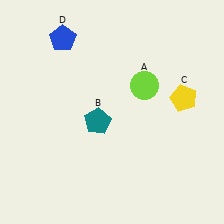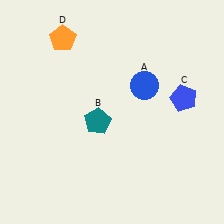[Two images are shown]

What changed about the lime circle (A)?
In Image 1, A is lime. In Image 2, it changed to blue.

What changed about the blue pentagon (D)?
In Image 1, D is blue. In Image 2, it changed to orange.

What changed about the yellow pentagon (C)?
In Image 1, C is yellow. In Image 2, it changed to blue.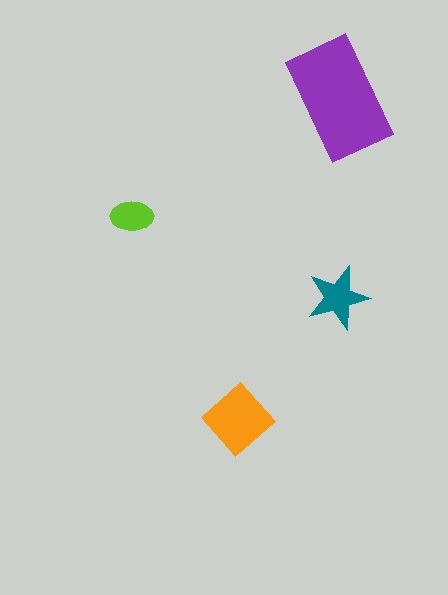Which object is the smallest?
The lime ellipse.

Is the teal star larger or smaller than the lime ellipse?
Larger.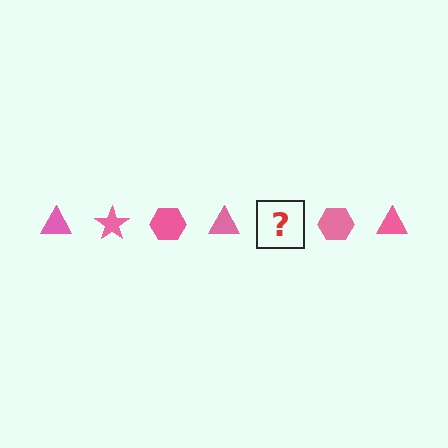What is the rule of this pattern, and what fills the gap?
The rule is that the pattern cycles through triangle, star, hexagon shapes in pink. The gap should be filled with a pink star.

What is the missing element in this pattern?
The missing element is a pink star.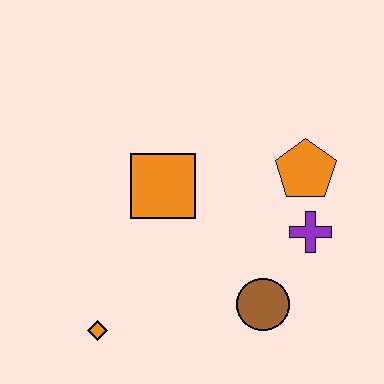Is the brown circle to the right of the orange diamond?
Yes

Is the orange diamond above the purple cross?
No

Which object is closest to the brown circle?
The purple cross is closest to the brown circle.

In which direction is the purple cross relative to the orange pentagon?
The purple cross is below the orange pentagon.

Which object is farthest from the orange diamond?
The orange pentagon is farthest from the orange diamond.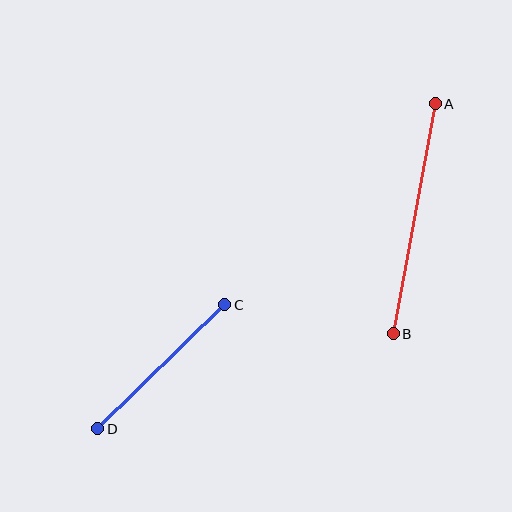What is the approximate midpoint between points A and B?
The midpoint is at approximately (414, 219) pixels.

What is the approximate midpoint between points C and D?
The midpoint is at approximately (161, 367) pixels.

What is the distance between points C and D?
The distance is approximately 177 pixels.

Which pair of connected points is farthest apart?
Points A and B are farthest apart.